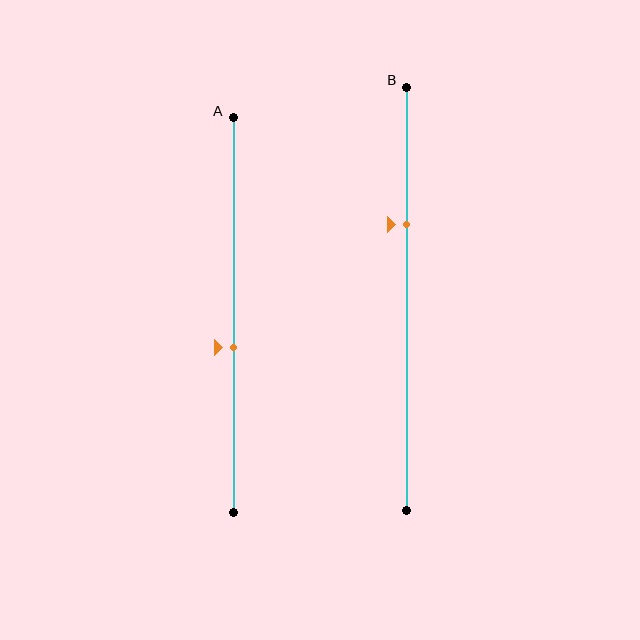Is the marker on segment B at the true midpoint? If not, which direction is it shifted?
No, the marker on segment B is shifted upward by about 17% of the segment length.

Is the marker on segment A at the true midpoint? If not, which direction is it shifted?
No, the marker on segment A is shifted downward by about 8% of the segment length.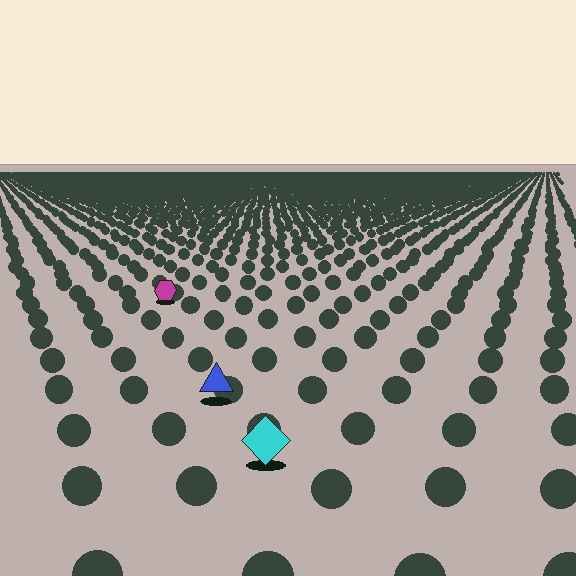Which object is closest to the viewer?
The cyan diamond is closest. The texture marks near it are larger and more spread out.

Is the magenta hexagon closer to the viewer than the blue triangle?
No. The blue triangle is closer — you can tell from the texture gradient: the ground texture is coarser near it.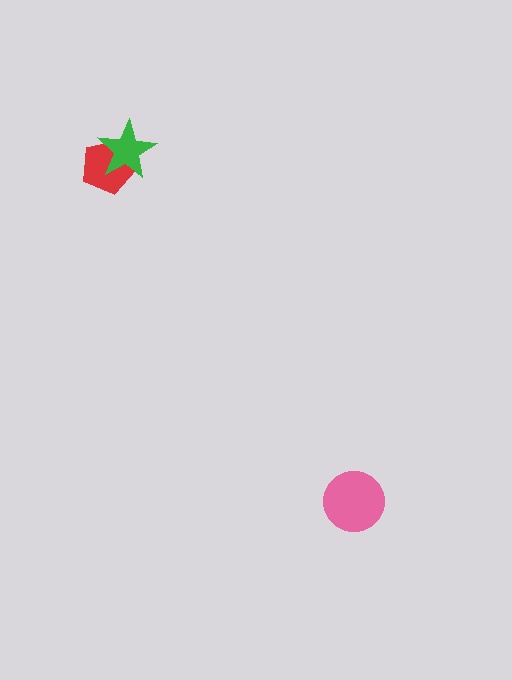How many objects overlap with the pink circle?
0 objects overlap with the pink circle.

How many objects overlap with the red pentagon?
1 object overlaps with the red pentagon.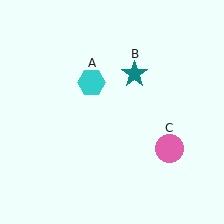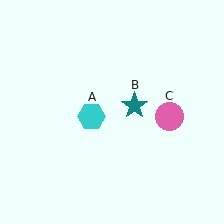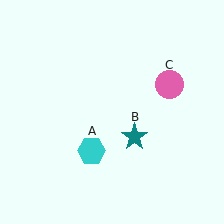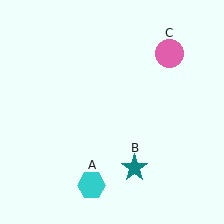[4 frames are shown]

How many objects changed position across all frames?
3 objects changed position: cyan hexagon (object A), teal star (object B), pink circle (object C).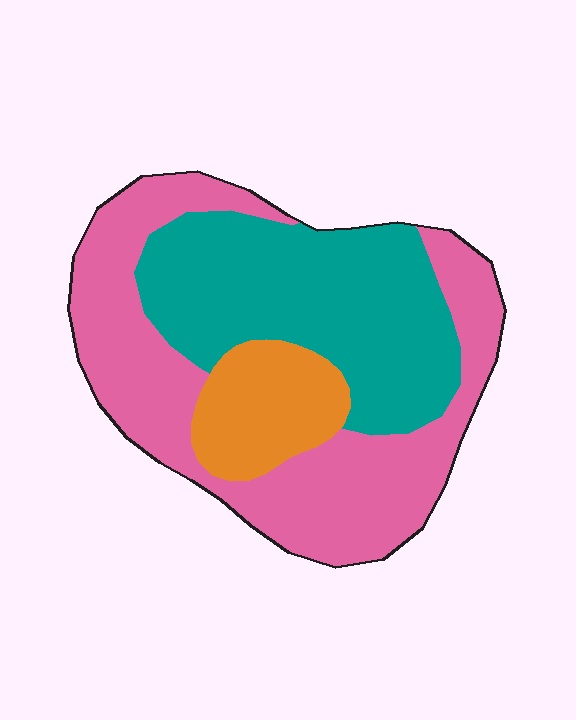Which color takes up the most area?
Pink, at roughly 45%.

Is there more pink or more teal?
Pink.